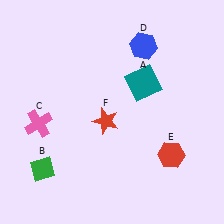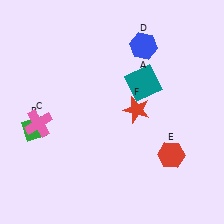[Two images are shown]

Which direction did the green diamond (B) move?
The green diamond (B) moved up.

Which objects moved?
The objects that moved are: the green diamond (B), the red star (F).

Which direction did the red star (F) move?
The red star (F) moved right.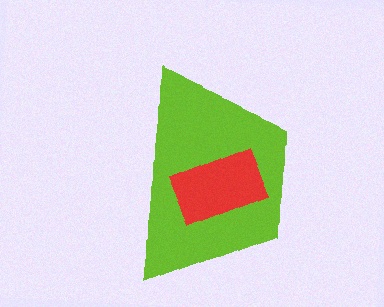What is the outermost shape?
The lime trapezoid.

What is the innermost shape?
The red rectangle.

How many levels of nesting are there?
2.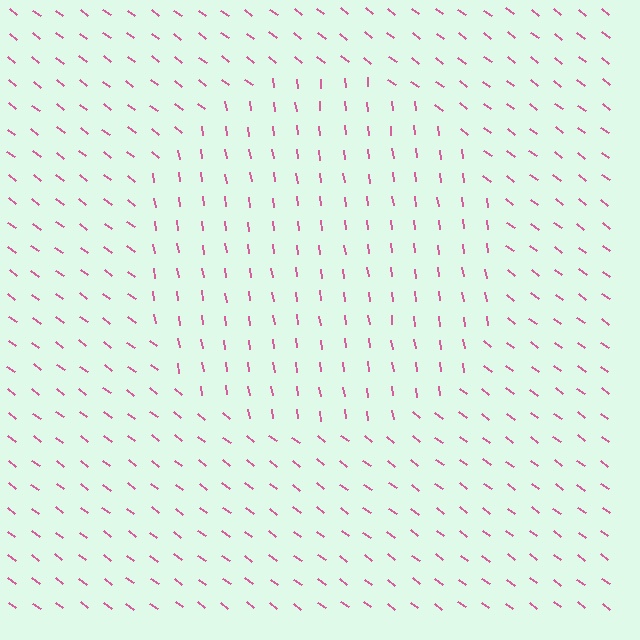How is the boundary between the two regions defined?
The boundary is defined purely by a change in line orientation (approximately 45 degrees difference). All lines are the same color and thickness.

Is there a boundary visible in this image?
Yes, there is a texture boundary formed by a change in line orientation.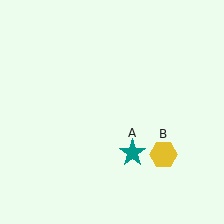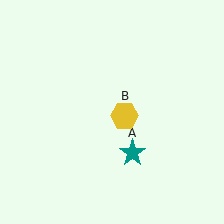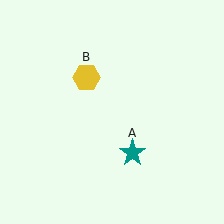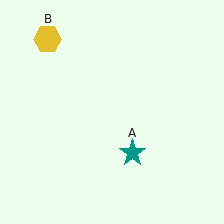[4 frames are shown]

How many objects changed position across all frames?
1 object changed position: yellow hexagon (object B).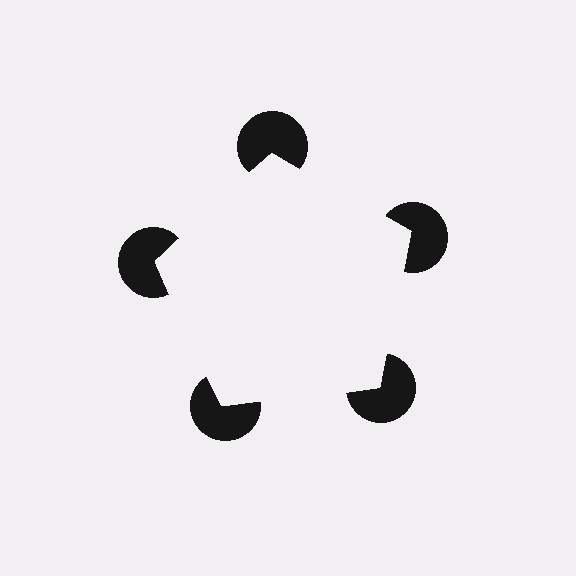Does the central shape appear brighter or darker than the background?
It typically appears slightly brighter than the background, even though no actual brightness change is drawn.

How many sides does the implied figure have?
5 sides.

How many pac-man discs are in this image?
There are 5 — one at each vertex of the illusory pentagon.